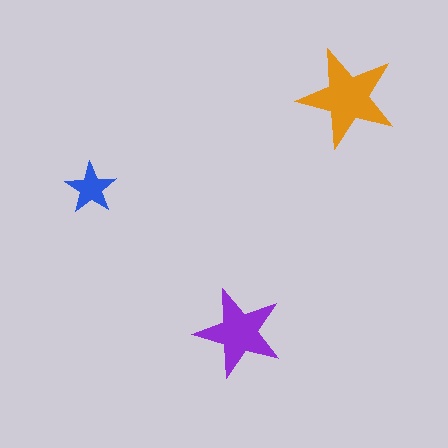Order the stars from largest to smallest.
the orange one, the purple one, the blue one.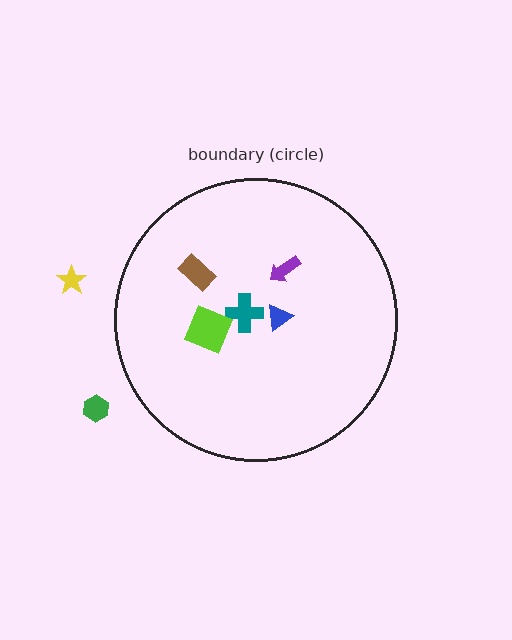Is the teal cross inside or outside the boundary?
Inside.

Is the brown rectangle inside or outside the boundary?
Inside.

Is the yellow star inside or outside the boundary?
Outside.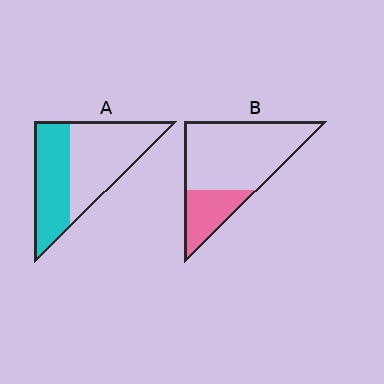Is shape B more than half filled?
No.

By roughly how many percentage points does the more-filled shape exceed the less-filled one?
By roughly 15 percentage points (A over B).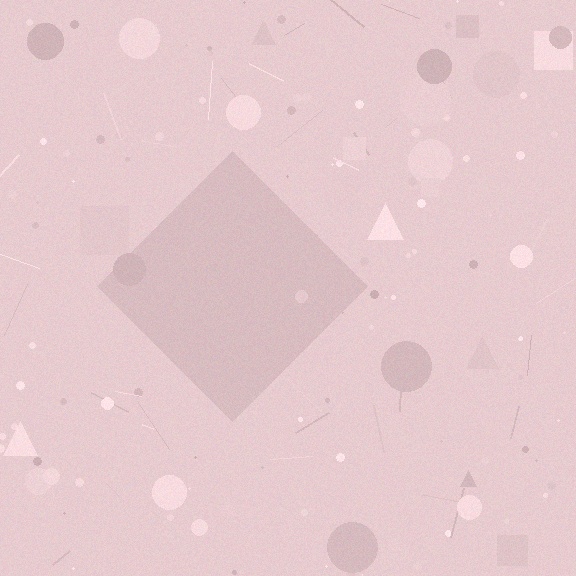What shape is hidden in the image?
A diamond is hidden in the image.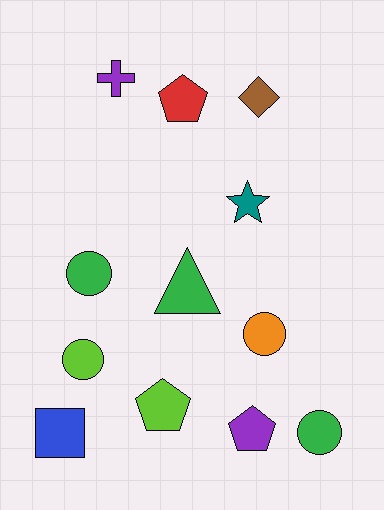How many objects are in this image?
There are 12 objects.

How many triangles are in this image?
There is 1 triangle.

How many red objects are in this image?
There is 1 red object.